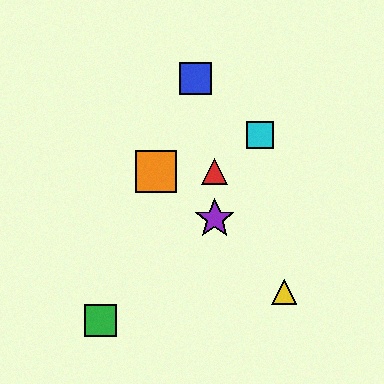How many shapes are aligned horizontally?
2 shapes (the red triangle, the orange square) are aligned horizontally.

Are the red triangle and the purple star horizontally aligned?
No, the red triangle is at y≈171 and the purple star is at y≈219.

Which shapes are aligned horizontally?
The red triangle, the orange square are aligned horizontally.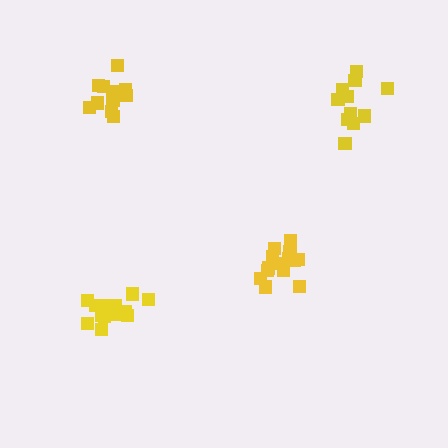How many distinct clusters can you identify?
There are 4 distinct clusters.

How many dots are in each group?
Group 1: 12 dots, Group 2: 14 dots, Group 3: 13 dots, Group 4: 11 dots (50 total).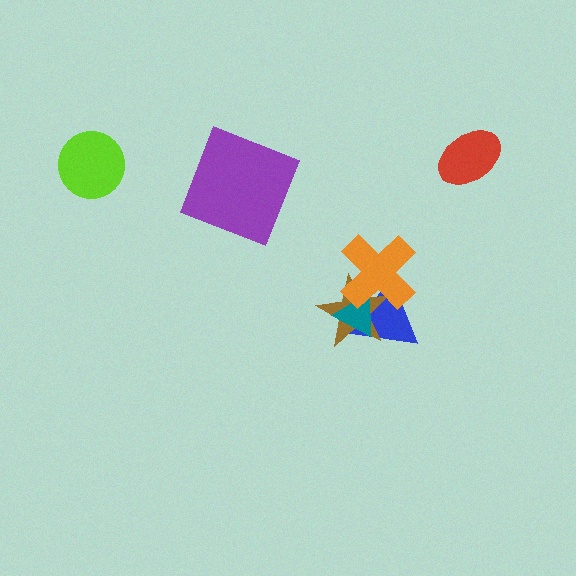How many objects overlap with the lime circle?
0 objects overlap with the lime circle.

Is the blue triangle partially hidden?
Yes, it is partially covered by another shape.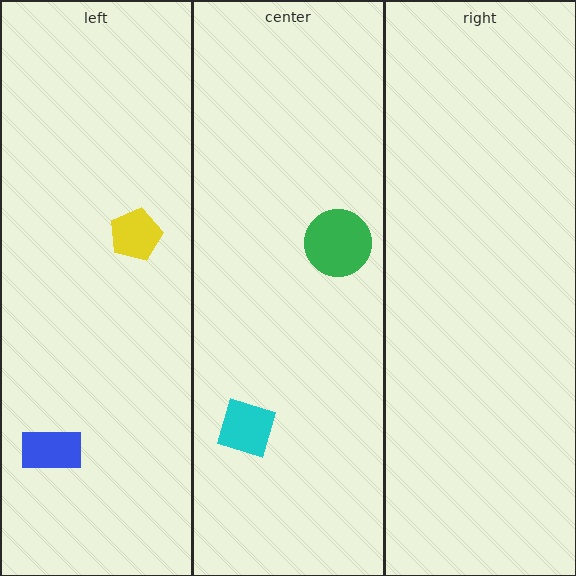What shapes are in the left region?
The yellow pentagon, the blue rectangle.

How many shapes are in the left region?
2.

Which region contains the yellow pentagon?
The left region.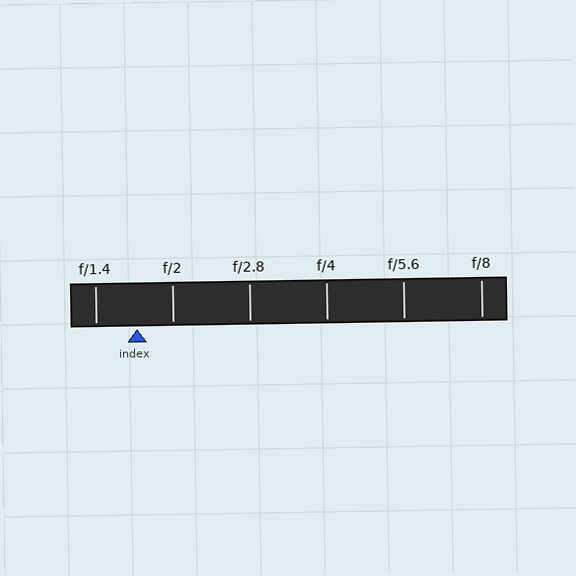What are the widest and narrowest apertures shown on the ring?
The widest aperture shown is f/1.4 and the narrowest is f/8.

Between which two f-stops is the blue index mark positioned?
The index mark is between f/1.4 and f/2.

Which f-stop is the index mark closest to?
The index mark is closest to f/2.